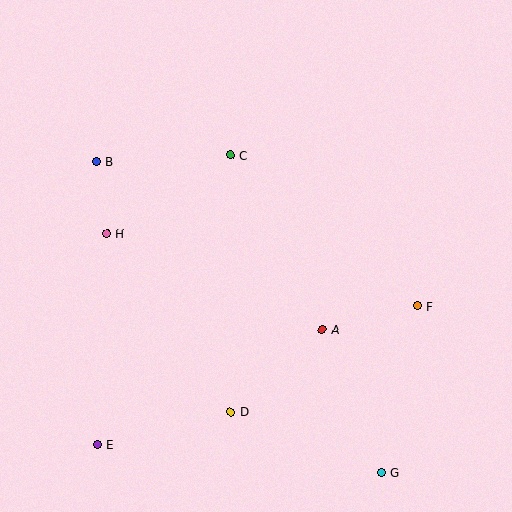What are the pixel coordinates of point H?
Point H is at (107, 234).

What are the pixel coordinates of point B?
Point B is at (96, 162).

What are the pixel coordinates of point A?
Point A is at (322, 329).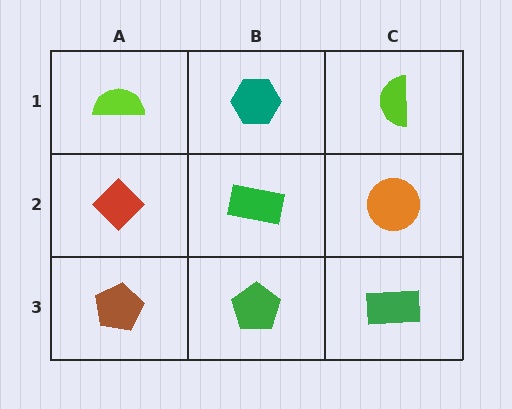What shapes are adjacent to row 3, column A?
A red diamond (row 2, column A), a green pentagon (row 3, column B).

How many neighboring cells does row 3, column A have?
2.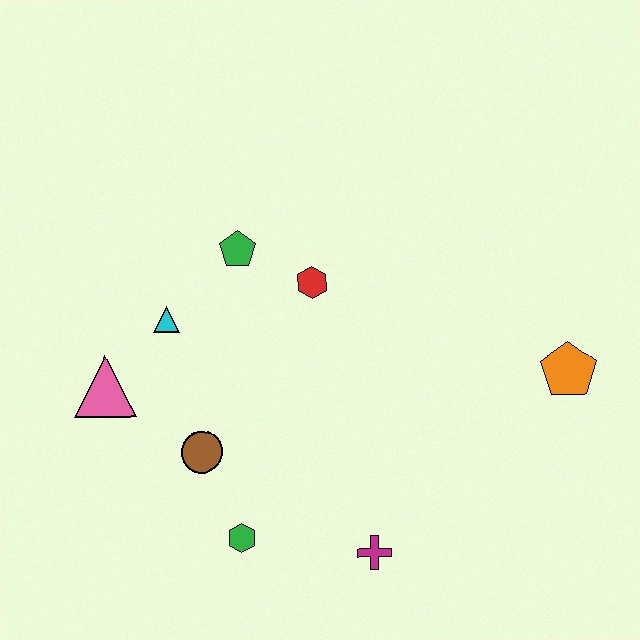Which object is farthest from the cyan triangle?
The orange pentagon is farthest from the cyan triangle.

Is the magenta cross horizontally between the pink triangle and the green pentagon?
No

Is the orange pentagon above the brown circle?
Yes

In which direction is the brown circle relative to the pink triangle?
The brown circle is to the right of the pink triangle.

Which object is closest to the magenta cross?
The green hexagon is closest to the magenta cross.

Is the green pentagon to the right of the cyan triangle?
Yes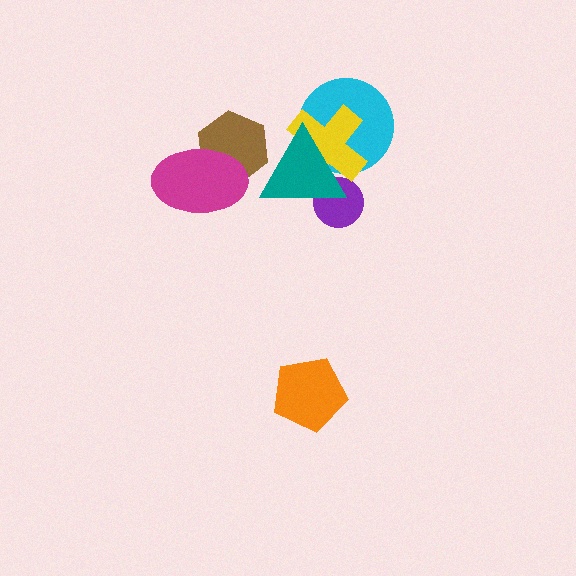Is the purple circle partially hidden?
Yes, it is partially covered by another shape.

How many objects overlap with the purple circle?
2 objects overlap with the purple circle.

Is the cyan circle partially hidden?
Yes, it is partially covered by another shape.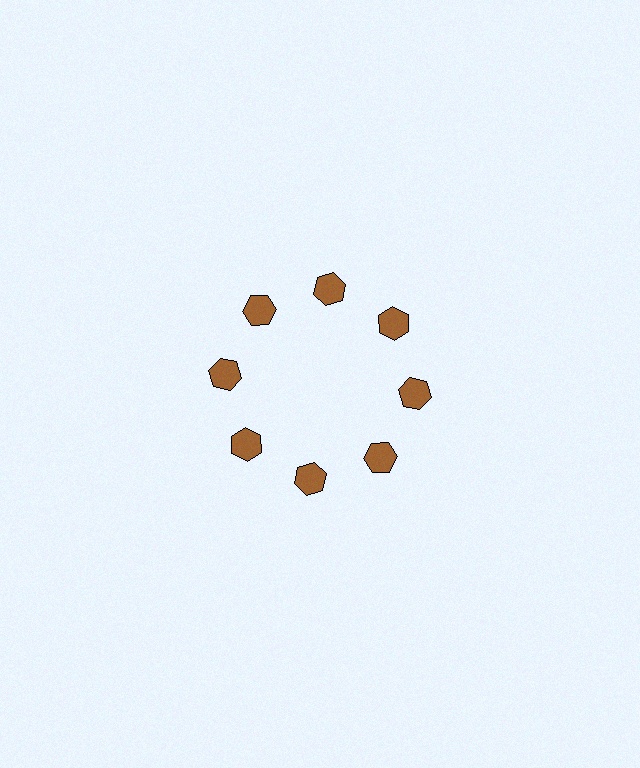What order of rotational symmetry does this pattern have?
This pattern has 8-fold rotational symmetry.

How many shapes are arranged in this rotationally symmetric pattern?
There are 8 shapes, arranged in 8 groups of 1.